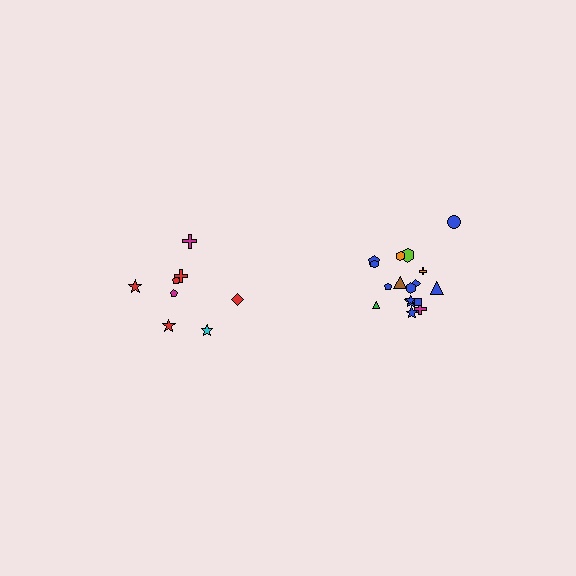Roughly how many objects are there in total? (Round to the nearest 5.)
Roughly 25 objects in total.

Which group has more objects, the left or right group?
The right group.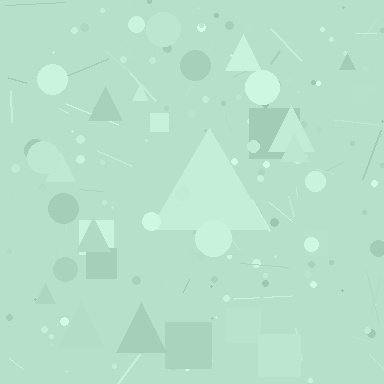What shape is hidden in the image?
A triangle is hidden in the image.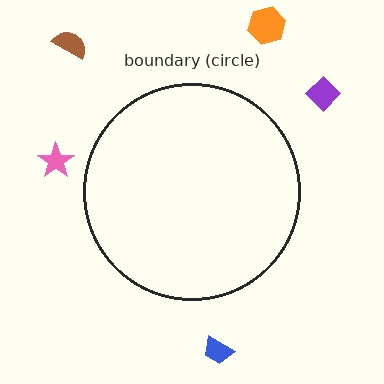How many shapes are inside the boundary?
0 inside, 5 outside.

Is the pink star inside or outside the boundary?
Outside.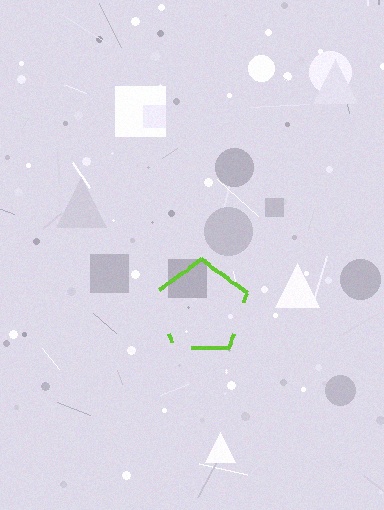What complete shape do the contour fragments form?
The contour fragments form a pentagon.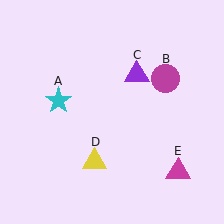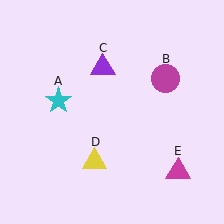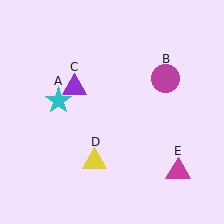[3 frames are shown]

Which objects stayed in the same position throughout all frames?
Cyan star (object A) and magenta circle (object B) and yellow triangle (object D) and magenta triangle (object E) remained stationary.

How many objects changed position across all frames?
1 object changed position: purple triangle (object C).